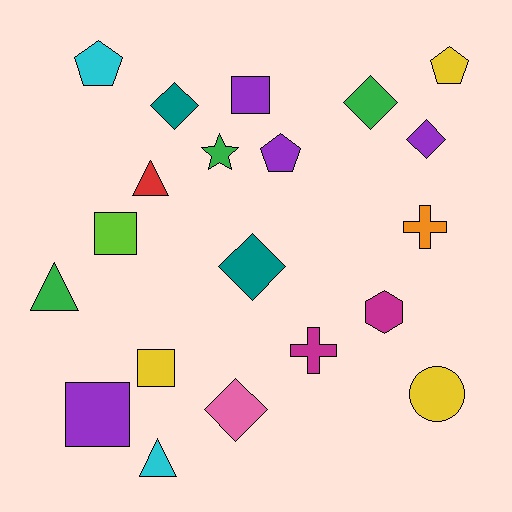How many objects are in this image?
There are 20 objects.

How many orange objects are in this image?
There is 1 orange object.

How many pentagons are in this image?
There are 3 pentagons.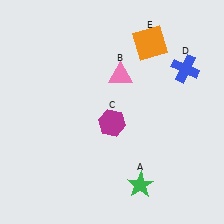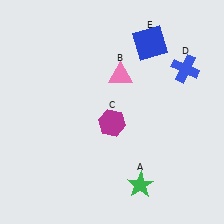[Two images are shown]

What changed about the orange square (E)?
In Image 1, E is orange. In Image 2, it changed to blue.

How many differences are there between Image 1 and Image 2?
There is 1 difference between the two images.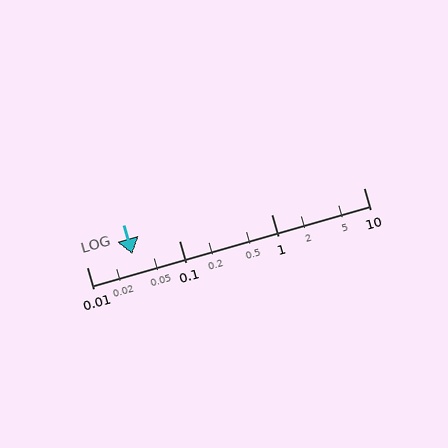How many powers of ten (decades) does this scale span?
The scale spans 3 decades, from 0.01 to 10.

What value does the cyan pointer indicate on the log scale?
The pointer indicates approximately 0.031.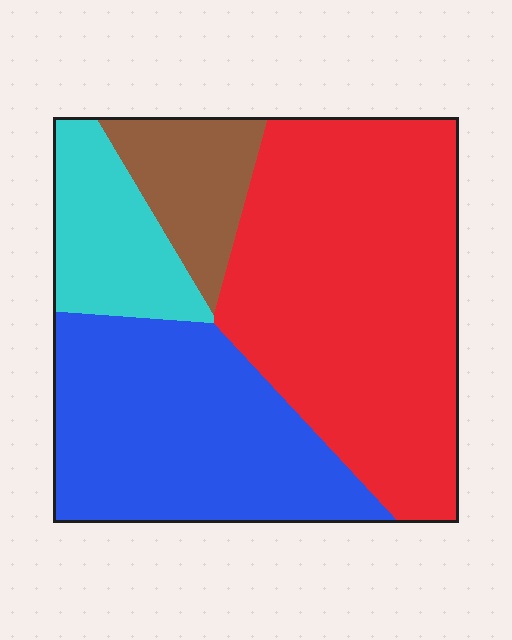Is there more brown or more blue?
Blue.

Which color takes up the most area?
Red, at roughly 45%.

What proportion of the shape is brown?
Brown takes up about one tenth (1/10) of the shape.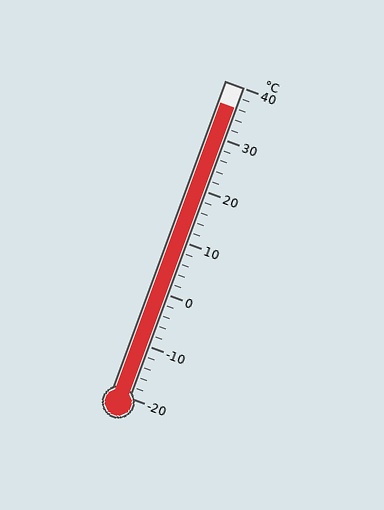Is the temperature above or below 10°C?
The temperature is above 10°C.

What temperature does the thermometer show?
The thermometer shows approximately 36°C.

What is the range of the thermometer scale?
The thermometer scale ranges from -20°C to 40°C.